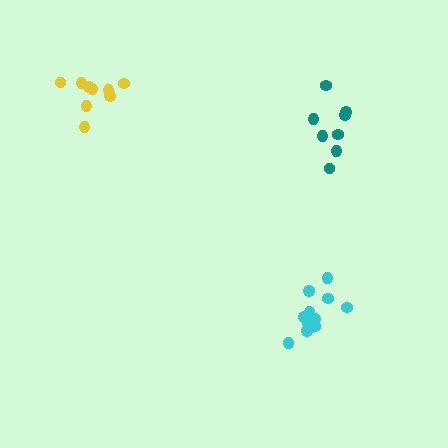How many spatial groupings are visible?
There are 3 spatial groupings.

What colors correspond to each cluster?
The clusters are colored: yellow, cyan, teal.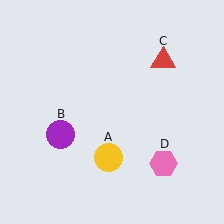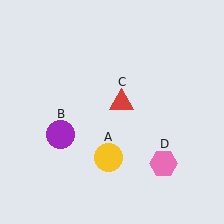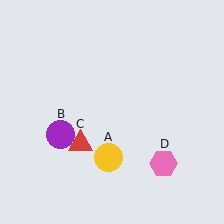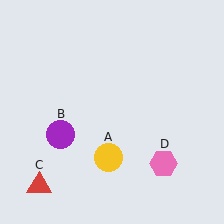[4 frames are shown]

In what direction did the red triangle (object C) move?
The red triangle (object C) moved down and to the left.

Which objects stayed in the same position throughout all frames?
Yellow circle (object A) and purple circle (object B) and pink hexagon (object D) remained stationary.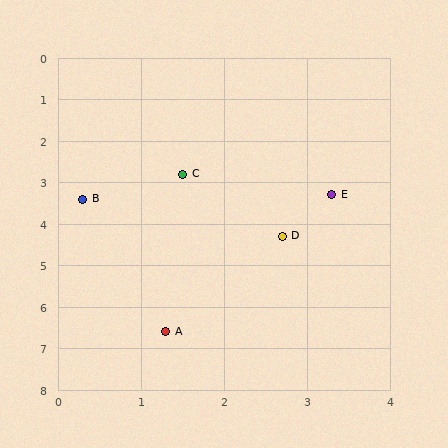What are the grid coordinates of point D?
Point D is at approximately (2.7, 4.3).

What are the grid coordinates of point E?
Point E is at approximately (3.3, 3.3).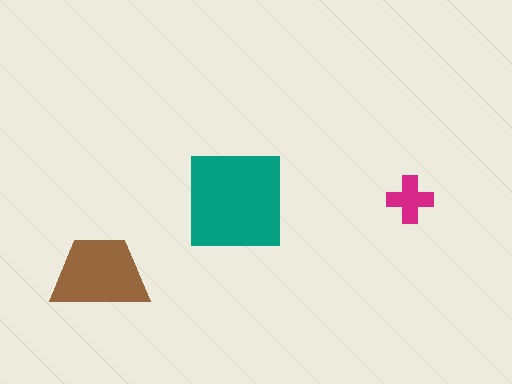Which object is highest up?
The magenta cross is topmost.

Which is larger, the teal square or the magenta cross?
The teal square.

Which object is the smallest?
The magenta cross.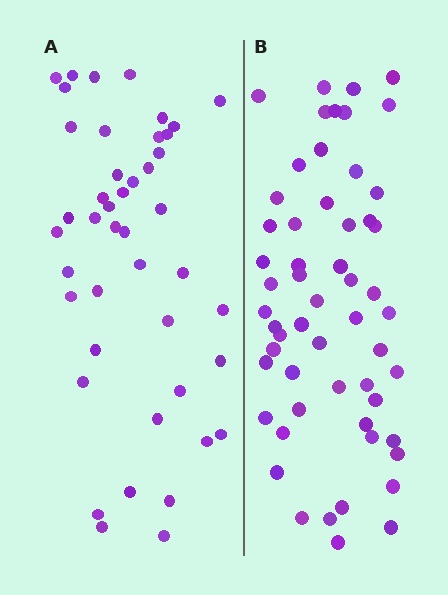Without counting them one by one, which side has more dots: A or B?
Region B (the right region) has more dots.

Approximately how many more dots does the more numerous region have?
Region B has roughly 12 or so more dots than region A.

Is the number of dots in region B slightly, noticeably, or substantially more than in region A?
Region B has noticeably more, but not dramatically so. The ratio is roughly 1.3 to 1.